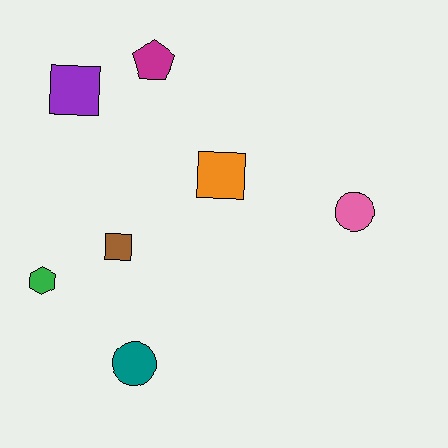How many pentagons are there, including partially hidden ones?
There is 1 pentagon.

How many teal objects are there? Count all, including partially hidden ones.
There is 1 teal object.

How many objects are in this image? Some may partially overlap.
There are 7 objects.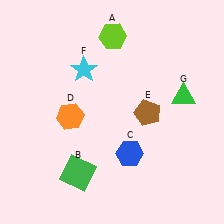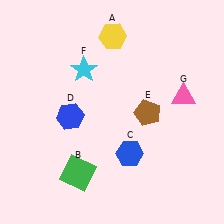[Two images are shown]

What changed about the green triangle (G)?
In Image 1, G is green. In Image 2, it changed to pink.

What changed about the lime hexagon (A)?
In Image 1, A is lime. In Image 2, it changed to yellow.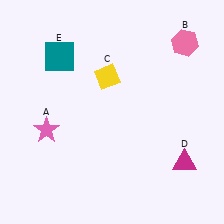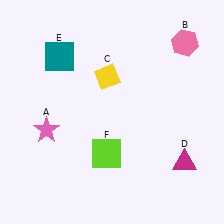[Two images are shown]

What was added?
A lime square (F) was added in Image 2.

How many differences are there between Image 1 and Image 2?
There is 1 difference between the two images.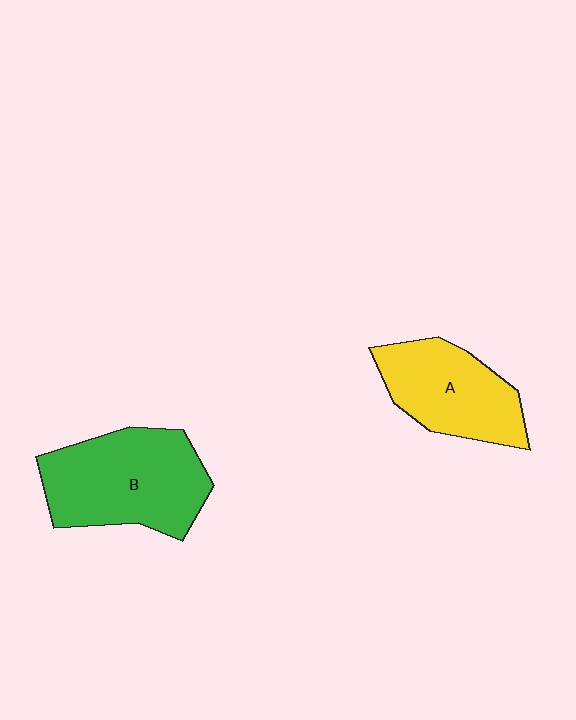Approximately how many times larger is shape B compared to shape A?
Approximately 1.3 times.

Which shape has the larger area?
Shape B (green).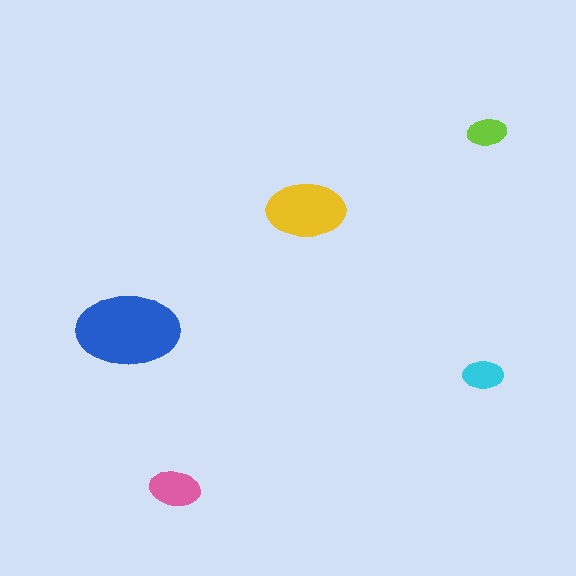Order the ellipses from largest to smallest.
the blue one, the yellow one, the pink one, the cyan one, the lime one.